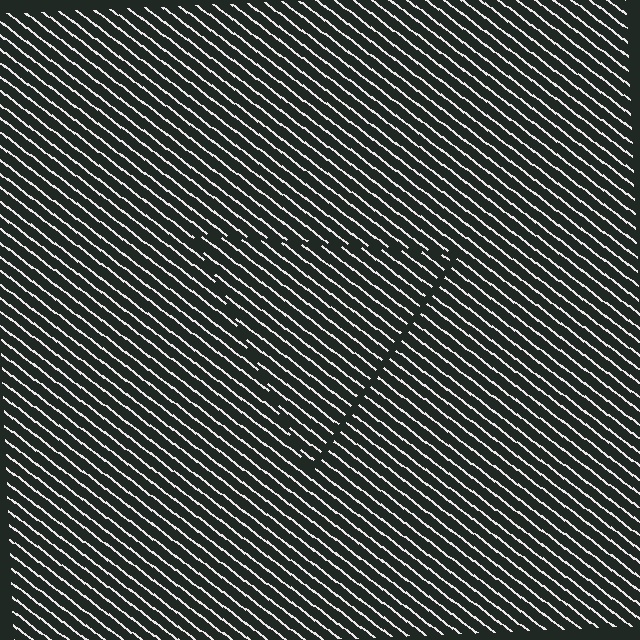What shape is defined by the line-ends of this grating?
An illusory triangle. The interior of the shape contains the same grating, shifted by half a period — the contour is defined by the phase discontinuity where line-ends from the inner and outer gratings abut.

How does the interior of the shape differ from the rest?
The interior of the shape contains the same grating, shifted by half a period — the contour is defined by the phase discontinuity where line-ends from the inner and outer gratings abut.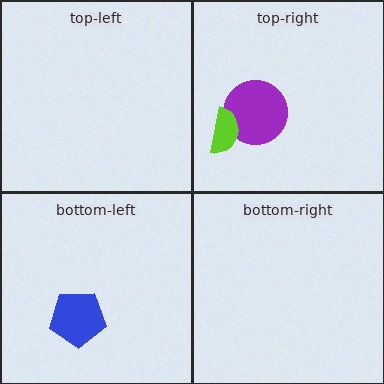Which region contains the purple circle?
The top-right region.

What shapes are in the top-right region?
The purple circle, the lime semicircle.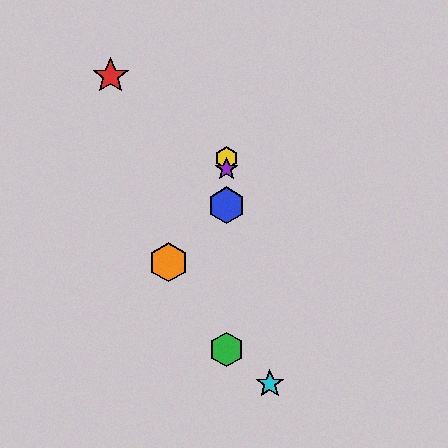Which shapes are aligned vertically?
The blue hexagon, the green hexagon, the yellow hexagon, the purple star are aligned vertically.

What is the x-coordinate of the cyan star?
The cyan star is at x≈270.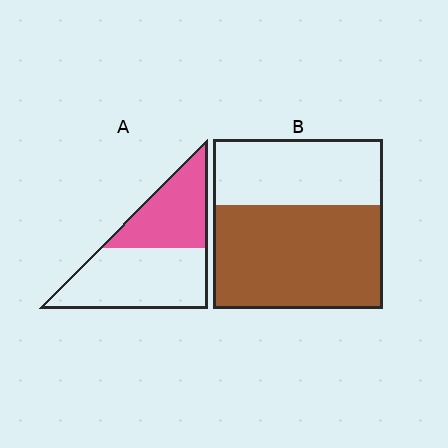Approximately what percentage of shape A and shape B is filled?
A is approximately 40% and B is approximately 60%.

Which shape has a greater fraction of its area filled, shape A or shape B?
Shape B.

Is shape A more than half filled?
No.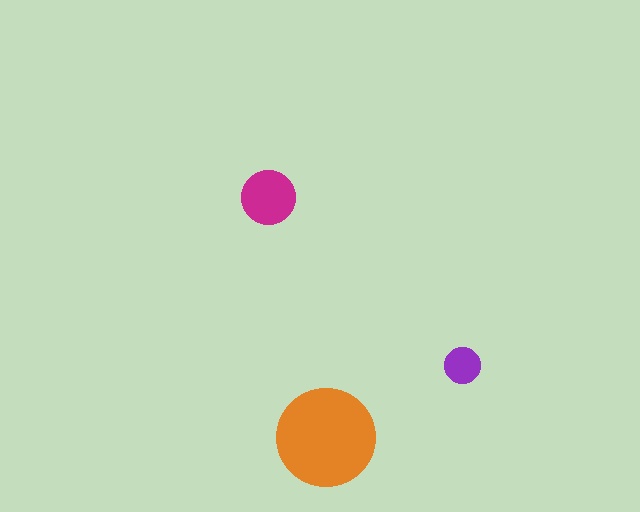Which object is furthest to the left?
The magenta circle is leftmost.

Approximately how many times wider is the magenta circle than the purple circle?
About 1.5 times wider.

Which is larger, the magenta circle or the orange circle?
The orange one.